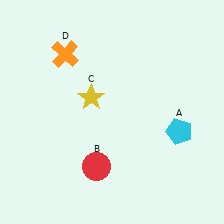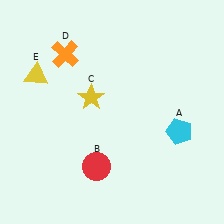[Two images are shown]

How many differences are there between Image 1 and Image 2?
There is 1 difference between the two images.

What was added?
A yellow triangle (E) was added in Image 2.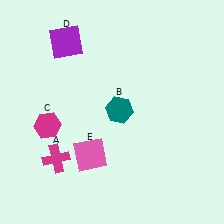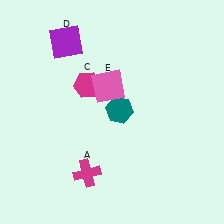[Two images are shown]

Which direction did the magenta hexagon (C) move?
The magenta hexagon (C) moved up.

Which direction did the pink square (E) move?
The pink square (E) moved up.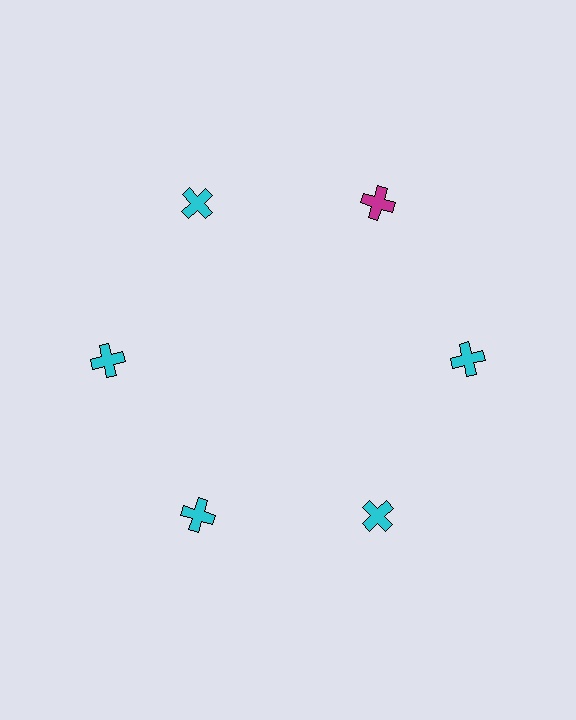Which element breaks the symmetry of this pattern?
The magenta cross at roughly the 1 o'clock position breaks the symmetry. All other shapes are cyan crosses.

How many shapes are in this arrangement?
There are 6 shapes arranged in a ring pattern.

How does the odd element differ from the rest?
It has a different color: magenta instead of cyan.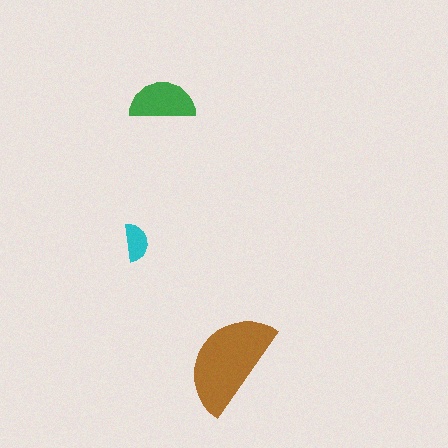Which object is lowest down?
The brown semicircle is bottommost.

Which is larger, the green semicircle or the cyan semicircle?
The green one.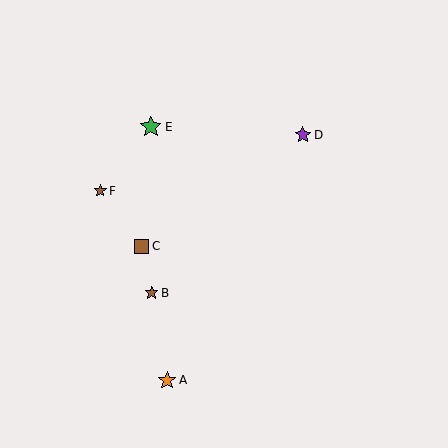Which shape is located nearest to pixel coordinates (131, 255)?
The brown square (labeled C) at (142, 246) is nearest to that location.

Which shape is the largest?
The green star (labeled E) is the largest.